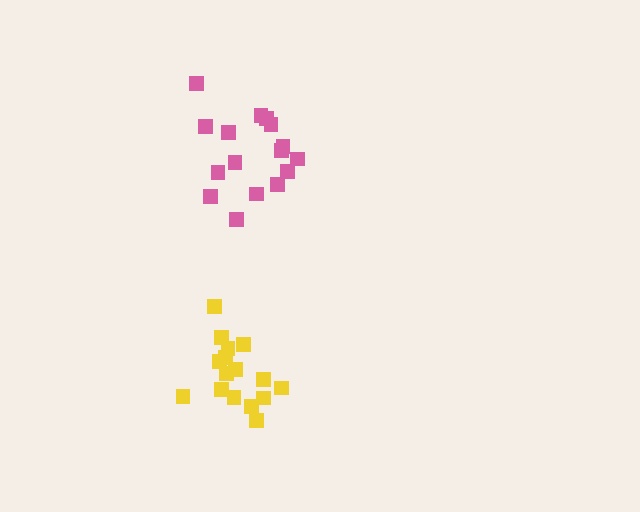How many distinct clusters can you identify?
There are 2 distinct clusters.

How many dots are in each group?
Group 1: 16 dots, Group 2: 16 dots (32 total).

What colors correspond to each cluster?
The clusters are colored: yellow, pink.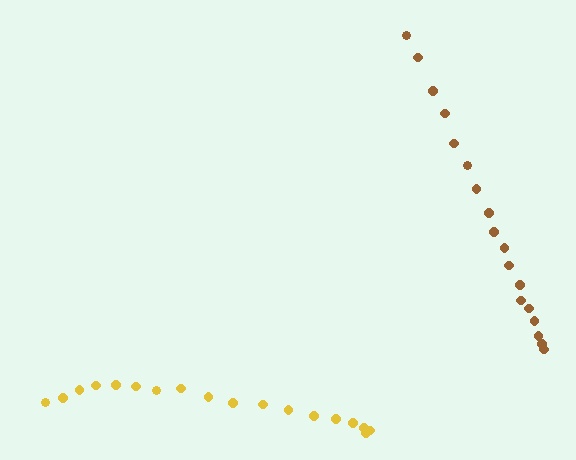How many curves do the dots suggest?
There are 2 distinct paths.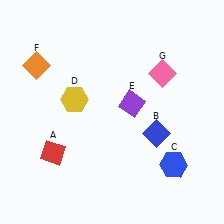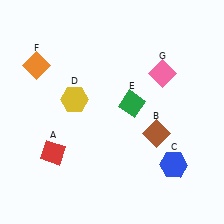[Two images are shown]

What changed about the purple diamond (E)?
In Image 1, E is purple. In Image 2, it changed to green.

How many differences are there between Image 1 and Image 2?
There are 2 differences between the two images.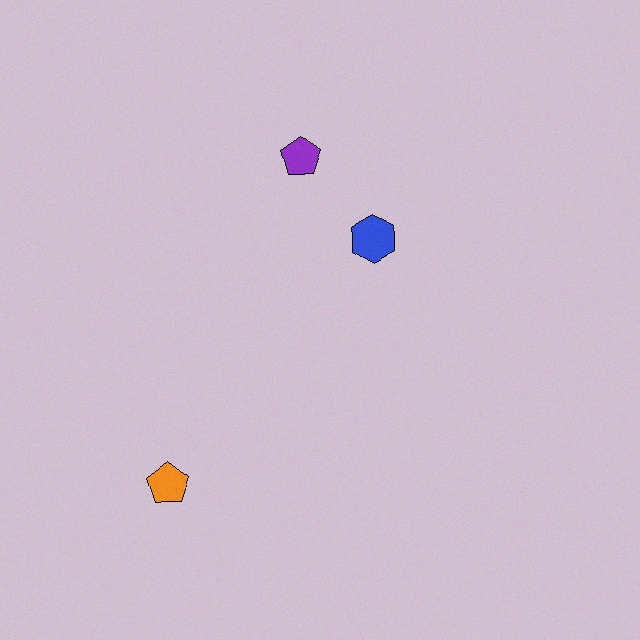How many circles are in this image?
There are no circles.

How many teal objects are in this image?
There are no teal objects.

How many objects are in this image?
There are 3 objects.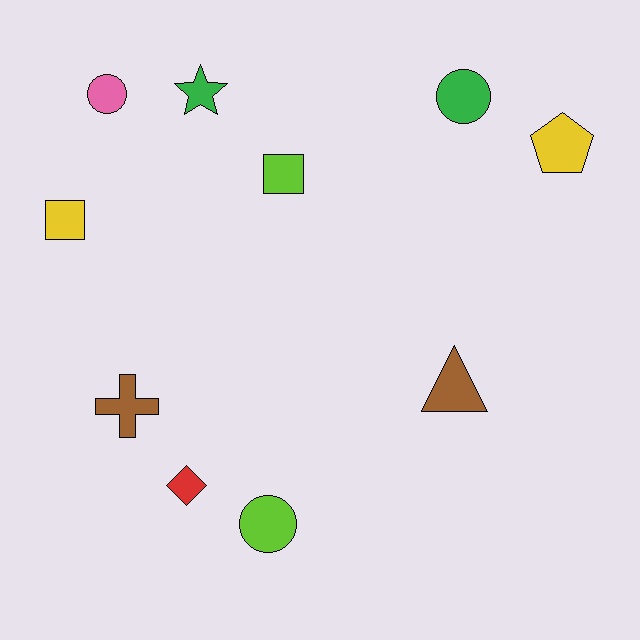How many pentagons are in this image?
There is 1 pentagon.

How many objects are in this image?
There are 10 objects.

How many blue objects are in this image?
There are no blue objects.